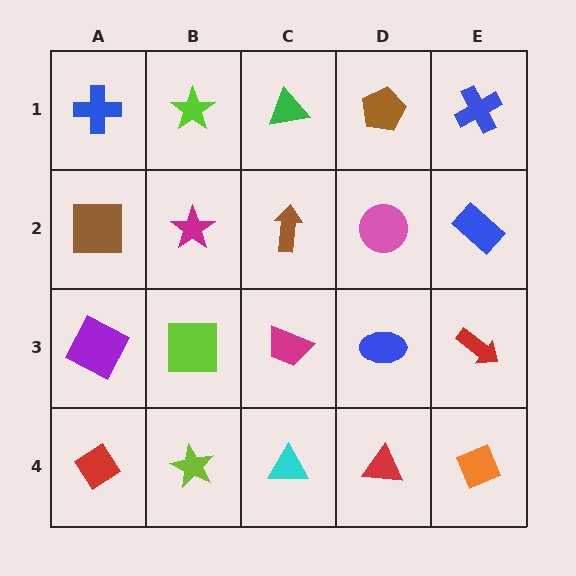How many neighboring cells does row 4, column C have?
3.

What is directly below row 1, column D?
A pink circle.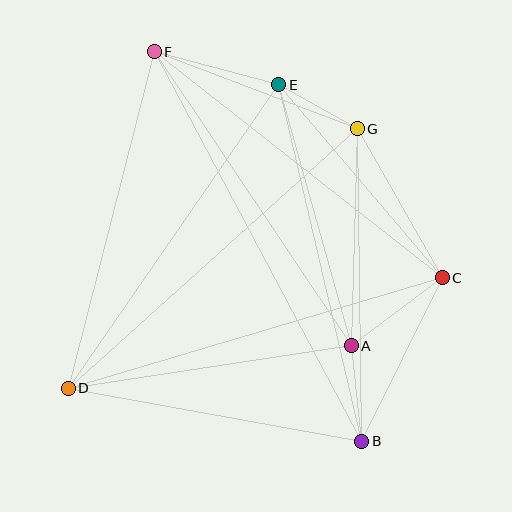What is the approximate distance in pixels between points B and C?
The distance between B and C is approximately 182 pixels.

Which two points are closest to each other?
Points E and G are closest to each other.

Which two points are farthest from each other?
Points B and F are farthest from each other.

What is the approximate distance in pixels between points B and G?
The distance between B and G is approximately 313 pixels.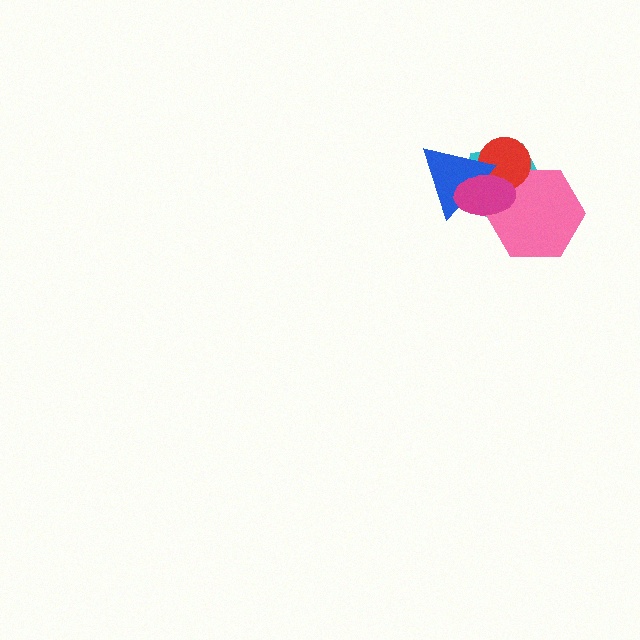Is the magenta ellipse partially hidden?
No, no other shape covers it.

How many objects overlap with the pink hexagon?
3 objects overlap with the pink hexagon.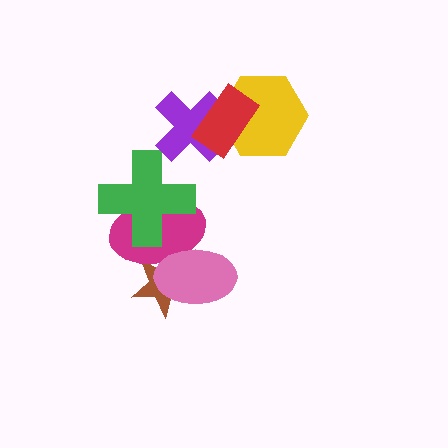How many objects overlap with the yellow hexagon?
2 objects overlap with the yellow hexagon.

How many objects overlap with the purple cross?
2 objects overlap with the purple cross.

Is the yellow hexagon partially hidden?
Yes, it is partially covered by another shape.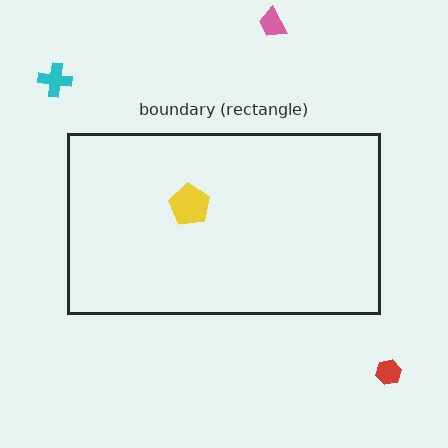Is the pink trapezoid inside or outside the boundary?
Outside.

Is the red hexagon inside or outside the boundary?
Outside.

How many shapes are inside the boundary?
1 inside, 3 outside.